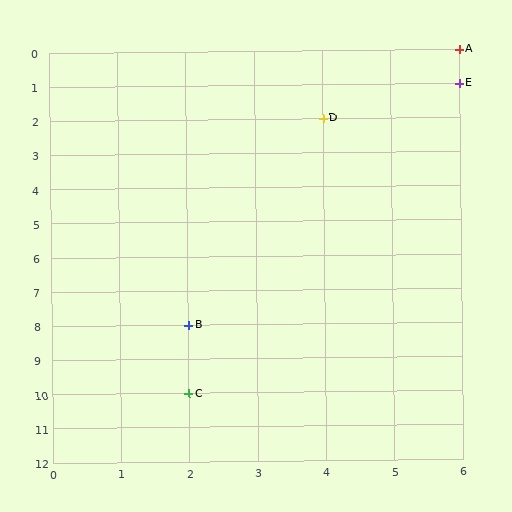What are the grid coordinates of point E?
Point E is at grid coordinates (6, 1).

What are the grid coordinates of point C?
Point C is at grid coordinates (2, 10).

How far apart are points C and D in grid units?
Points C and D are 2 columns and 8 rows apart (about 8.2 grid units diagonally).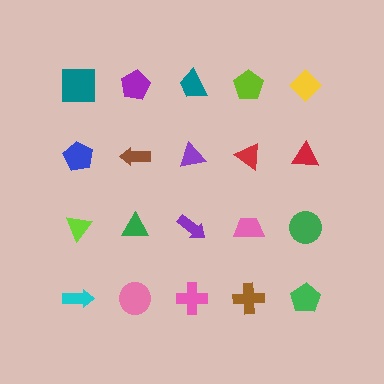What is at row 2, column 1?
A blue pentagon.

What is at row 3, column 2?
A green triangle.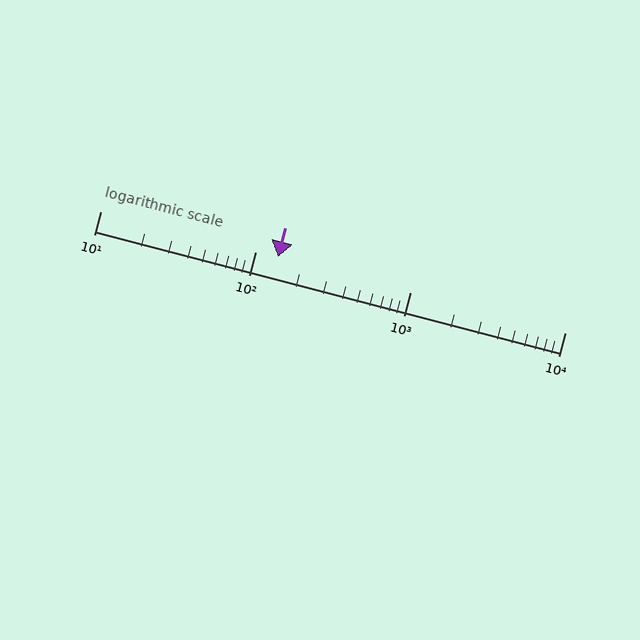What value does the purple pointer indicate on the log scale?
The pointer indicates approximately 140.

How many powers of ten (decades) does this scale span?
The scale spans 3 decades, from 10 to 10000.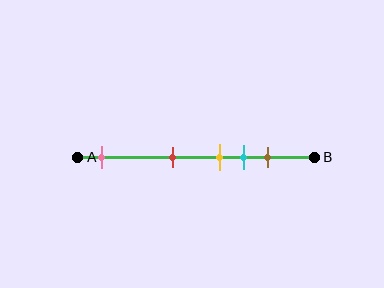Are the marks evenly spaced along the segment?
No, the marks are not evenly spaced.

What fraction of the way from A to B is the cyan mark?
The cyan mark is approximately 70% (0.7) of the way from A to B.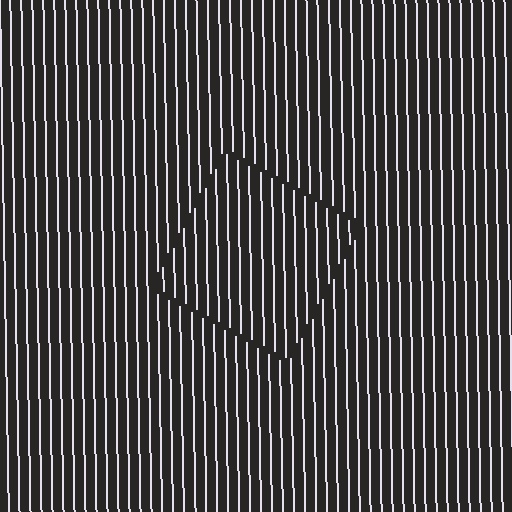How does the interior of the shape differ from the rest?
The interior of the shape contains the same grating, shifted by half a period — the contour is defined by the phase discontinuity where line-ends from the inner and outer gratings abut.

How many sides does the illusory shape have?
4 sides — the line-ends trace a square.